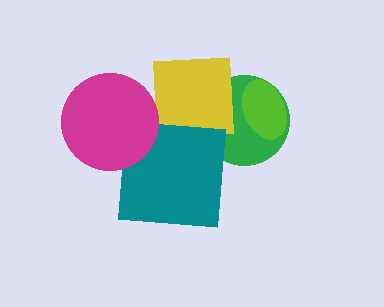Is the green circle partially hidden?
Yes, it is partially covered by another shape.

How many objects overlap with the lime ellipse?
1 object overlaps with the lime ellipse.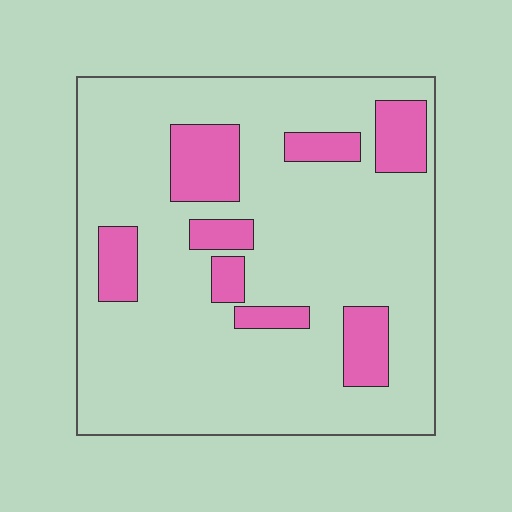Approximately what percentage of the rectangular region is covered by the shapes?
Approximately 20%.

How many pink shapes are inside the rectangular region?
8.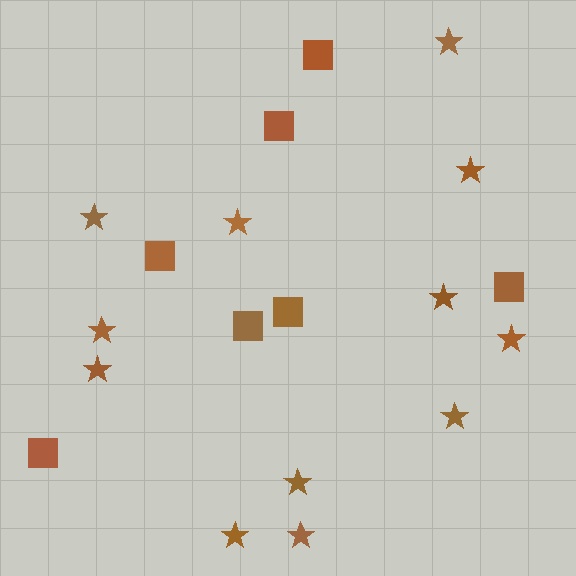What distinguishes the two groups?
There are 2 groups: one group of stars (12) and one group of squares (7).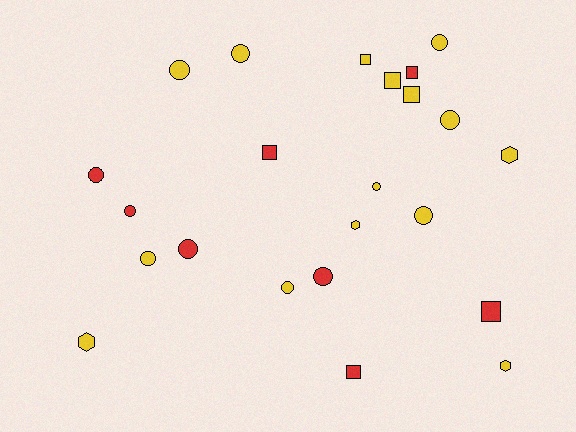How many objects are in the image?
There are 23 objects.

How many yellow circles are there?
There are 8 yellow circles.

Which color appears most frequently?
Yellow, with 15 objects.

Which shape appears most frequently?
Circle, with 12 objects.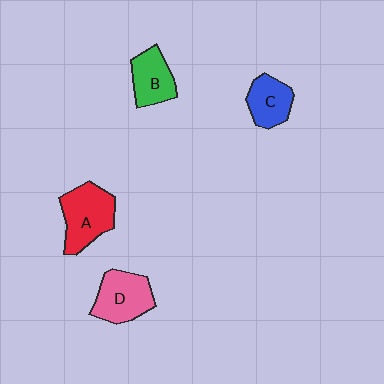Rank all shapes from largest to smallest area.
From largest to smallest: A (red), D (pink), B (green), C (blue).